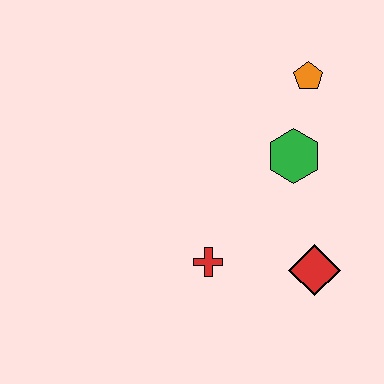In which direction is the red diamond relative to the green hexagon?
The red diamond is below the green hexagon.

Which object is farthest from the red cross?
The orange pentagon is farthest from the red cross.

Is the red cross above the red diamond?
Yes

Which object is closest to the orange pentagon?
The green hexagon is closest to the orange pentagon.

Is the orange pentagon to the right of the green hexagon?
Yes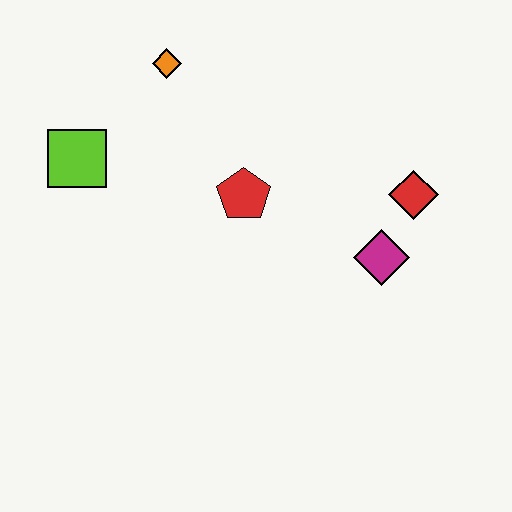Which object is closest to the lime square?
The orange diamond is closest to the lime square.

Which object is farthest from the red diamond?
The lime square is farthest from the red diamond.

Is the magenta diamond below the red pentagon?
Yes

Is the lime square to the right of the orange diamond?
No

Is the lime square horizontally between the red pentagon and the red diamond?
No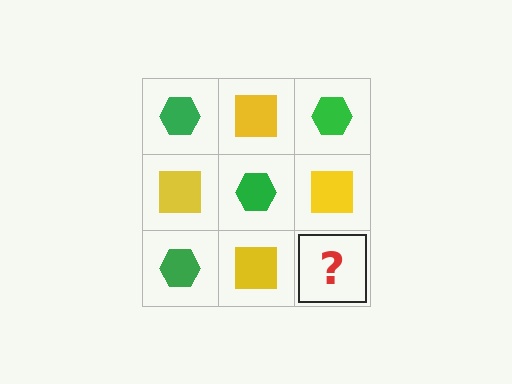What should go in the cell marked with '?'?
The missing cell should contain a green hexagon.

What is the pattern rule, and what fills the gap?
The rule is that it alternates green hexagon and yellow square in a checkerboard pattern. The gap should be filled with a green hexagon.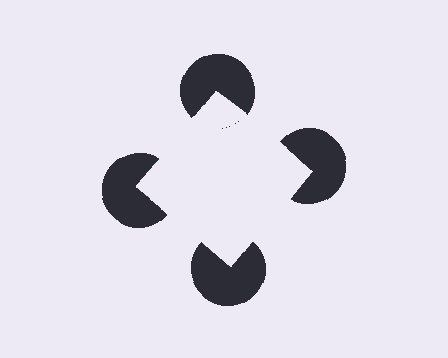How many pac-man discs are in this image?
There are 4 — one at each vertex of the illusory square.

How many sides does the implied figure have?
4 sides.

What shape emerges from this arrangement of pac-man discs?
An illusory square — its edges are inferred from the aligned wedge cuts in the pac-man discs, not physically drawn.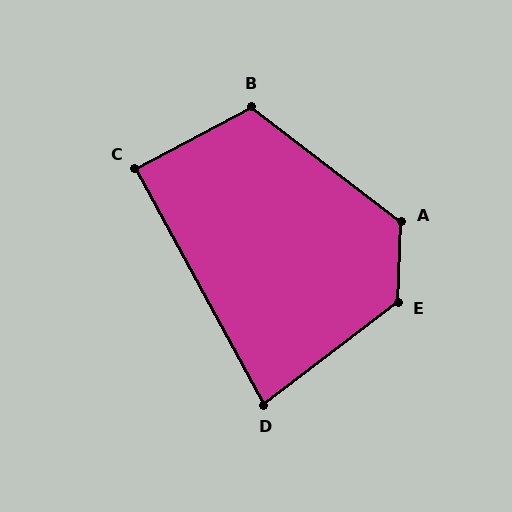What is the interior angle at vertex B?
Approximately 115 degrees (obtuse).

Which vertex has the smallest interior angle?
D, at approximately 81 degrees.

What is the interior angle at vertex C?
Approximately 89 degrees (approximately right).